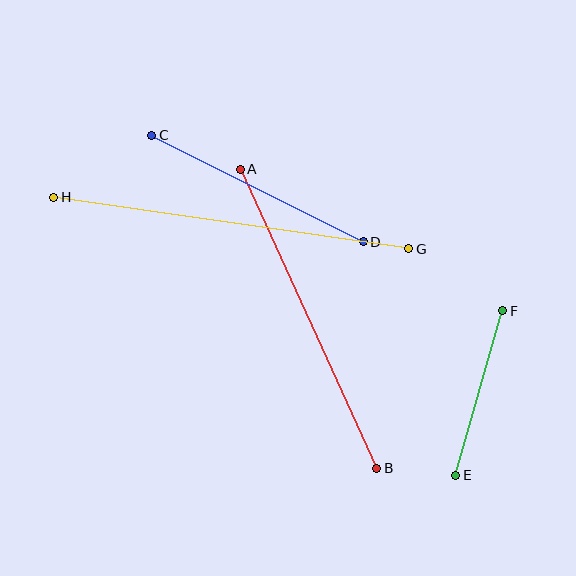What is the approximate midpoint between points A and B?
The midpoint is at approximately (308, 319) pixels.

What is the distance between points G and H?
The distance is approximately 358 pixels.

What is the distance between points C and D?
The distance is approximately 236 pixels.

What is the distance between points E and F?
The distance is approximately 171 pixels.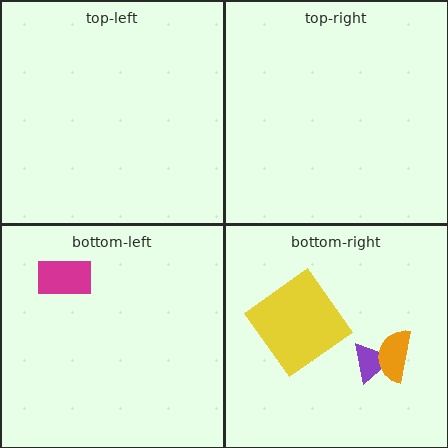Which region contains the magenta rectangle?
The bottom-left region.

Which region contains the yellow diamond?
The bottom-right region.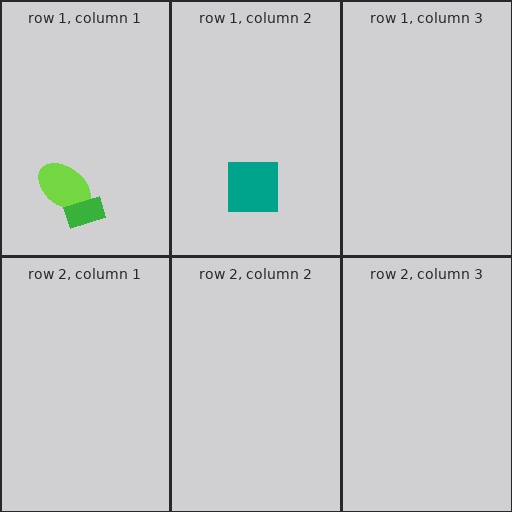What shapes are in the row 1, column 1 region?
The lime ellipse, the green rectangle.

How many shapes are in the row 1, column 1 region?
2.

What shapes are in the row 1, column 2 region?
The teal square.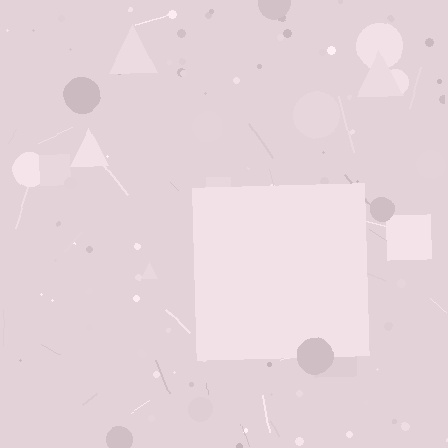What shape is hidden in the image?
A square is hidden in the image.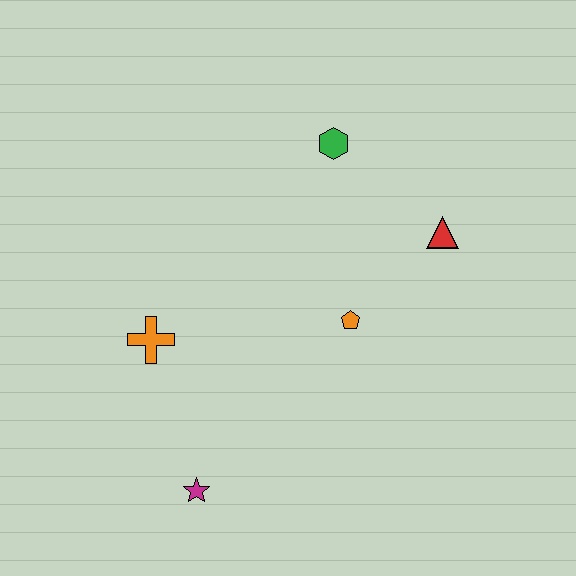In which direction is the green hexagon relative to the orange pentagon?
The green hexagon is above the orange pentagon.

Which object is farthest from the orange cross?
The red triangle is farthest from the orange cross.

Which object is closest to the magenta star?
The orange cross is closest to the magenta star.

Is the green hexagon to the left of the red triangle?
Yes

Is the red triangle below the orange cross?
No